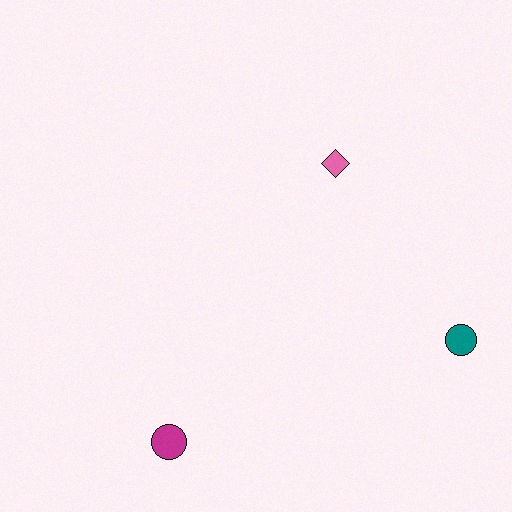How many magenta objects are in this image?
There is 1 magenta object.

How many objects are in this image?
There are 3 objects.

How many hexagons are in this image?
There are no hexagons.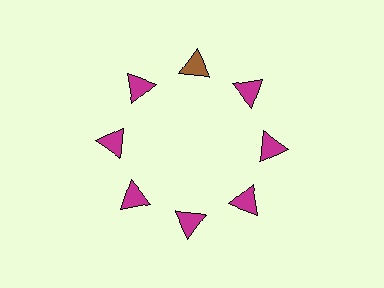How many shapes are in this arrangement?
There are 8 shapes arranged in a ring pattern.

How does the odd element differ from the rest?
It has a different color: brown instead of magenta.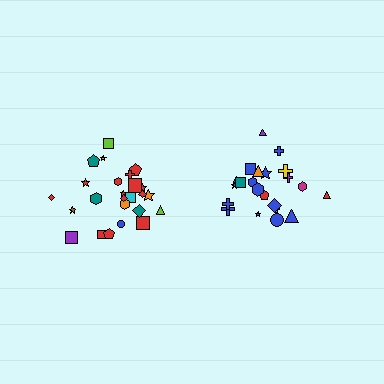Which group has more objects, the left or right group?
The left group.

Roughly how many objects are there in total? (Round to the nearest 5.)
Roughly 45 objects in total.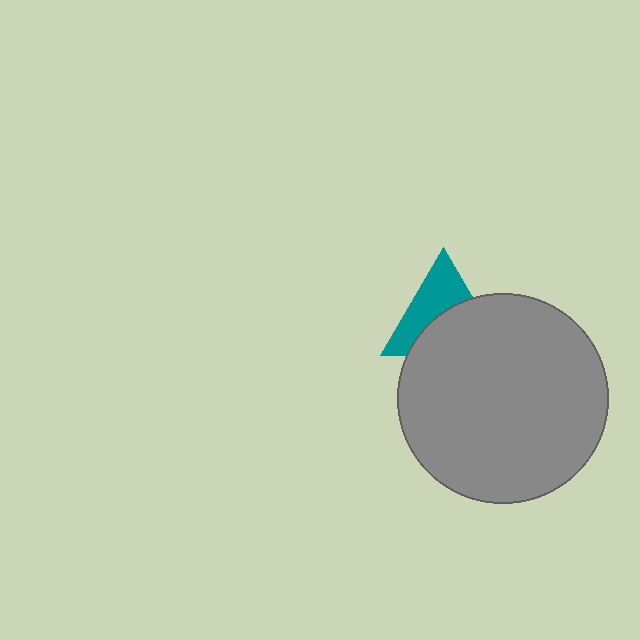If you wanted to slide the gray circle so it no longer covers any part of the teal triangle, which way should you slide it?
Slide it down — that is the most direct way to separate the two shapes.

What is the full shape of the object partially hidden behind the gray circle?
The partially hidden object is a teal triangle.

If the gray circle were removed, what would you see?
You would see the complete teal triangle.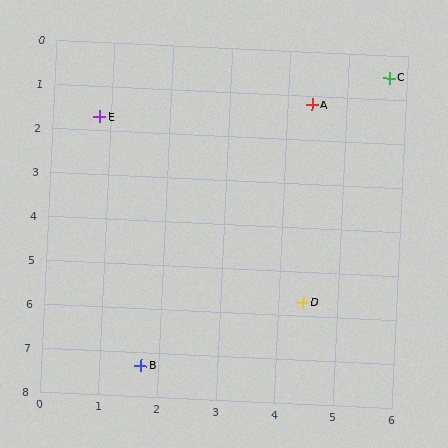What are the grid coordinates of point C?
Point C is at approximately (5.7, 0.5).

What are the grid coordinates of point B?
Point B is at approximately (1.7, 7.3).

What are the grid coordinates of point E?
Point E is at approximately (0.8, 1.7).